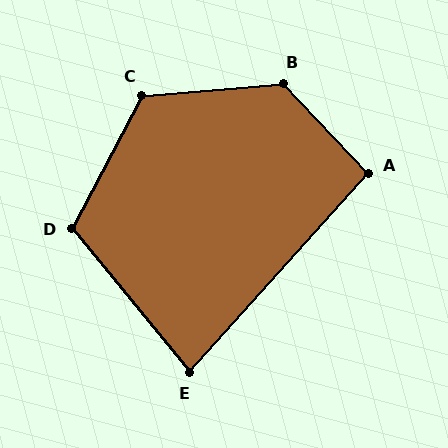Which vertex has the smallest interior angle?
E, at approximately 81 degrees.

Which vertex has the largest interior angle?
B, at approximately 128 degrees.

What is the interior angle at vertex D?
Approximately 113 degrees (obtuse).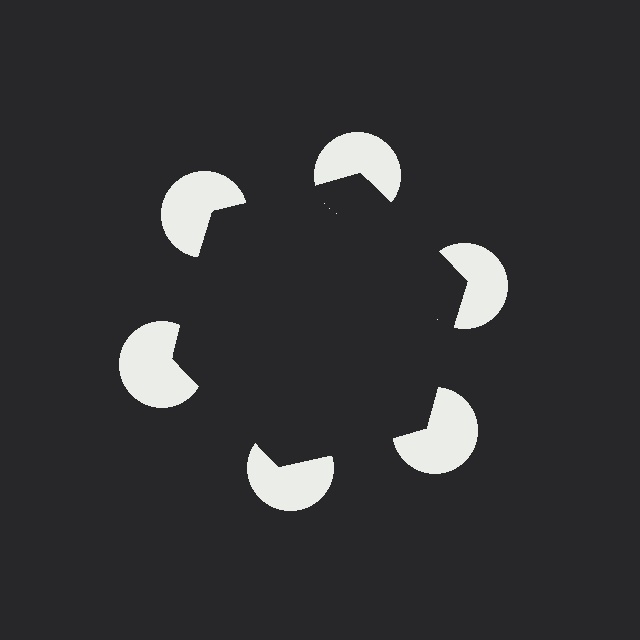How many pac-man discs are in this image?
There are 6 — one at each vertex of the illusory hexagon.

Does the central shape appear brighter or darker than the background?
It typically appears slightly darker than the background, even though no actual brightness change is drawn.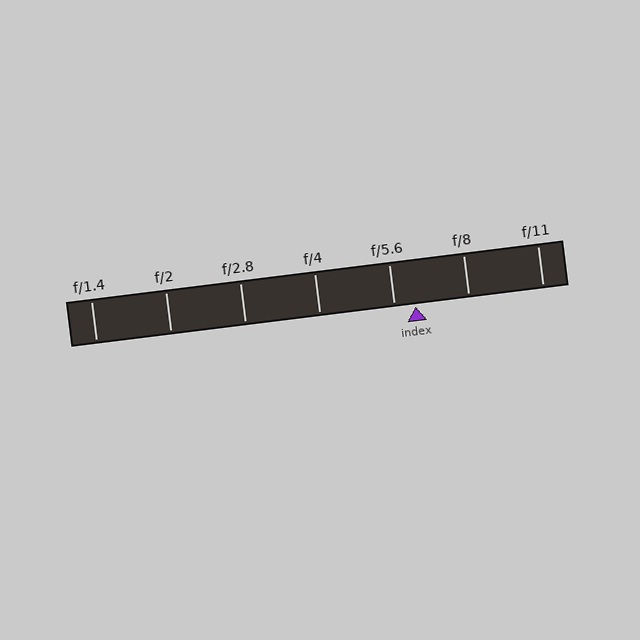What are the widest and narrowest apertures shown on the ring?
The widest aperture shown is f/1.4 and the narrowest is f/11.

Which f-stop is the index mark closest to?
The index mark is closest to f/5.6.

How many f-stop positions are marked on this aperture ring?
There are 7 f-stop positions marked.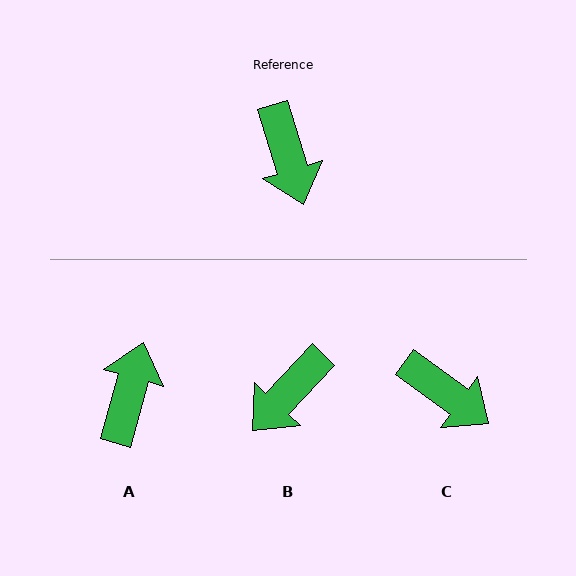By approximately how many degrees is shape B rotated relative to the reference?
Approximately 60 degrees clockwise.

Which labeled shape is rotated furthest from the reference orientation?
A, about 147 degrees away.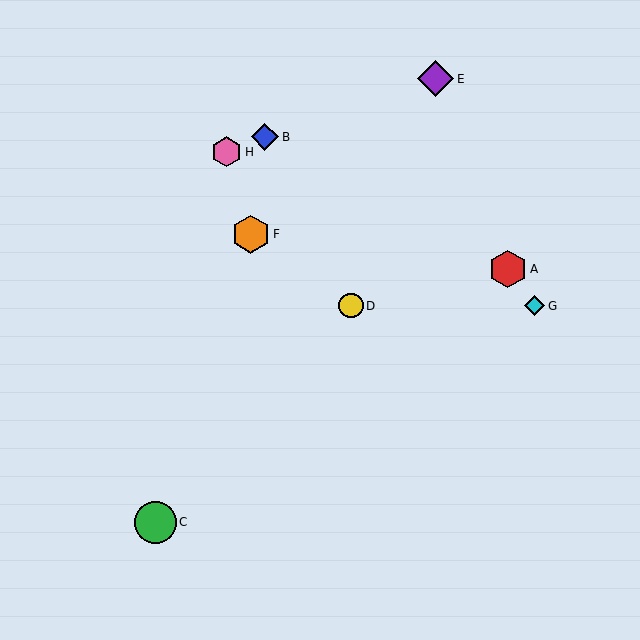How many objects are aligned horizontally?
2 objects (D, G) are aligned horizontally.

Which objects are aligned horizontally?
Objects D, G are aligned horizontally.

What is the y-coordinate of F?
Object F is at y≈234.